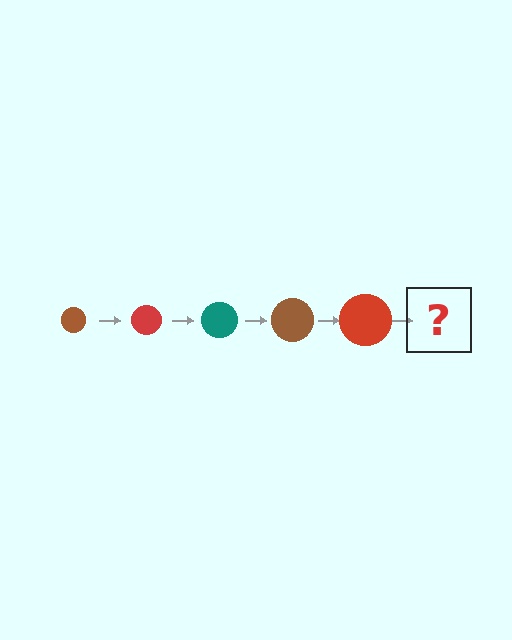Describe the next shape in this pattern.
It should be a teal circle, larger than the previous one.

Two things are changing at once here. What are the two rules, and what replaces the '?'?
The two rules are that the circle grows larger each step and the color cycles through brown, red, and teal. The '?' should be a teal circle, larger than the previous one.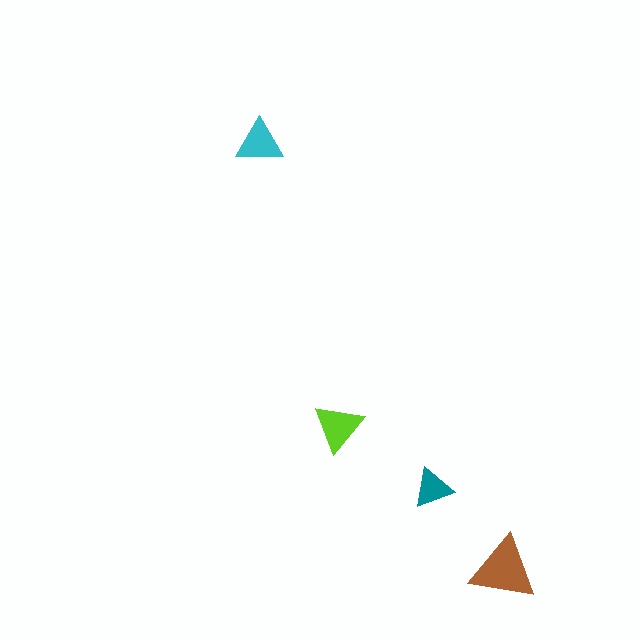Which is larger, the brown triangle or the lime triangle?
The brown one.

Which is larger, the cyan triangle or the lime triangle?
The lime one.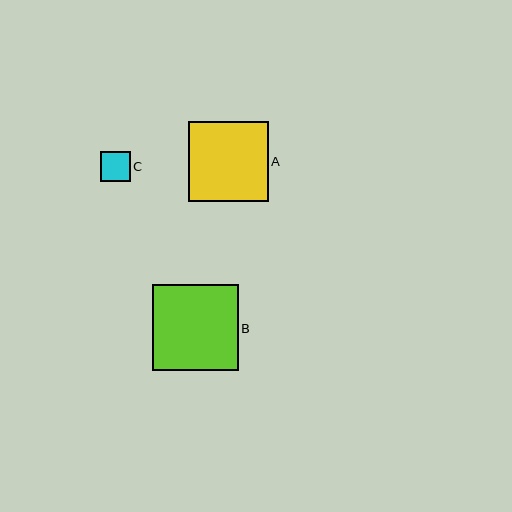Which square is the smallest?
Square C is the smallest with a size of approximately 29 pixels.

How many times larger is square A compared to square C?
Square A is approximately 2.7 times the size of square C.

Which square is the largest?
Square B is the largest with a size of approximately 86 pixels.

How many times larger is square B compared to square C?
Square B is approximately 2.9 times the size of square C.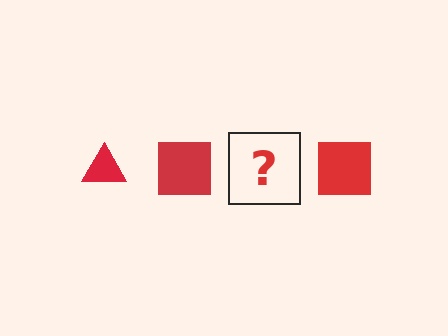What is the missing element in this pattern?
The missing element is a red triangle.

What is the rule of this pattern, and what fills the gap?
The rule is that the pattern cycles through triangle, square shapes in red. The gap should be filled with a red triangle.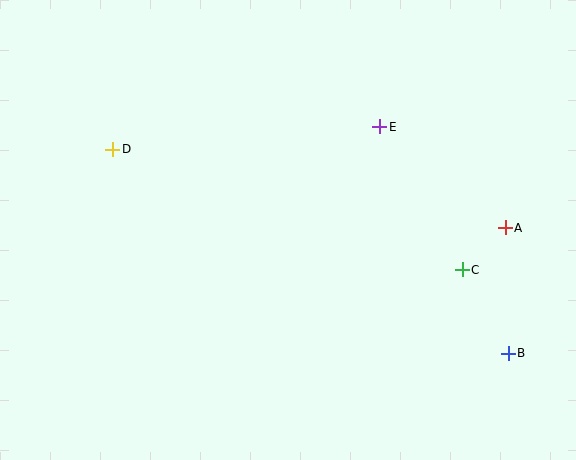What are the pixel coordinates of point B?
Point B is at (508, 353).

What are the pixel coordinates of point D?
Point D is at (113, 149).